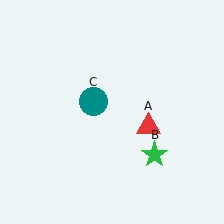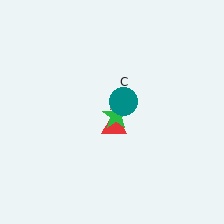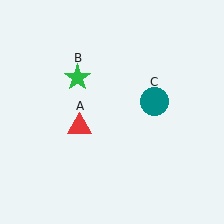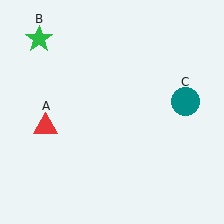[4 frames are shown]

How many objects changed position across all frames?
3 objects changed position: red triangle (object A), green star (object B), teal circle (object C).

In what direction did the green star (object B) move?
The green star (object B) moved up and to the left.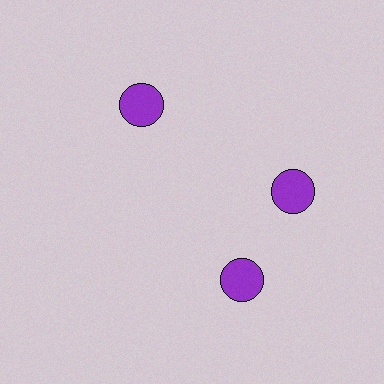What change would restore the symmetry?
The symmetry would be restored by rotating it back into even spacing with its neighbors so that all 3 circles sit at equal angles and equal distance from the center.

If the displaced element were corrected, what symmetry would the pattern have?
It would have 3-fold rotational symmetry — the pattern would map onto itself every 120 degrees.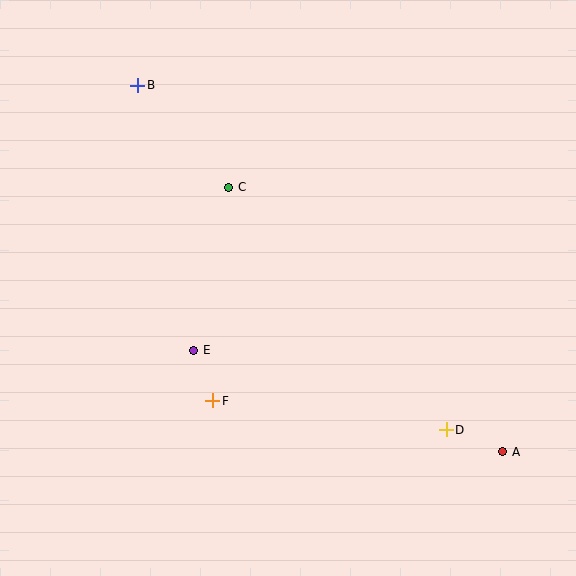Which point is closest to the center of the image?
Point E at (194, 350) is closest to the center.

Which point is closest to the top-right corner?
Point C is closest to the top-right corner.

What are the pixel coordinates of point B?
Point B is at (138, 85).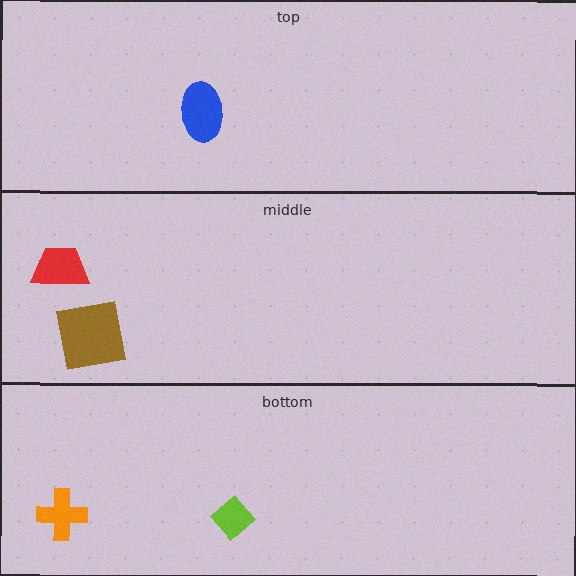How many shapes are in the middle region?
2.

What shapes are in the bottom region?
The lime diamond, the orange cross.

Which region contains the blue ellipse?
The top region.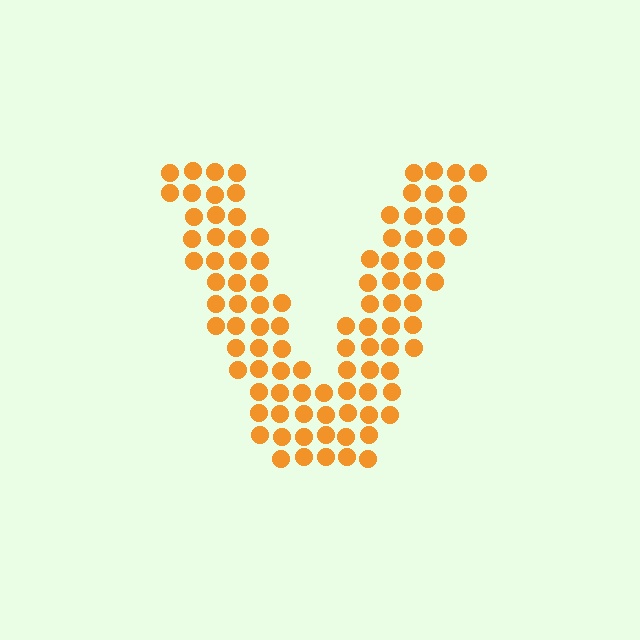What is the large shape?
The large shape is the letter V.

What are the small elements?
The small elements are circles.